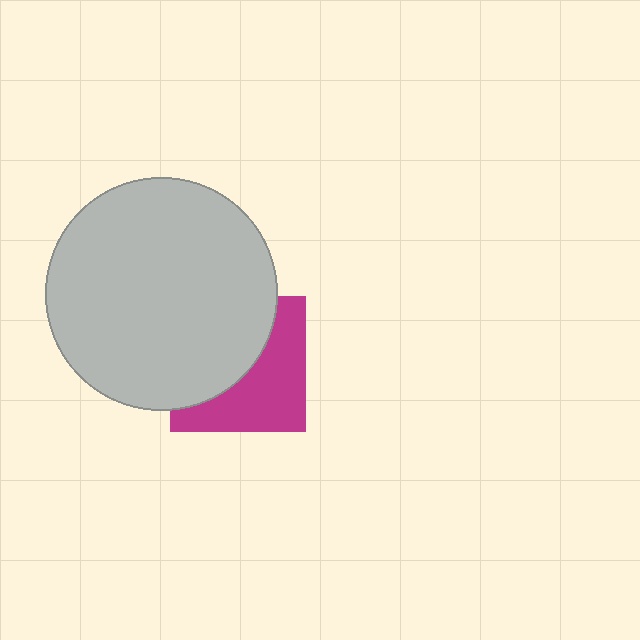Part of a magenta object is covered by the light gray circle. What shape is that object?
It is a square.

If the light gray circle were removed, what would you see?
You would see the complete magenta square.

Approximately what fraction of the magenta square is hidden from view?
Roughly 52% of the magenta square is hidden behind the light gray circle.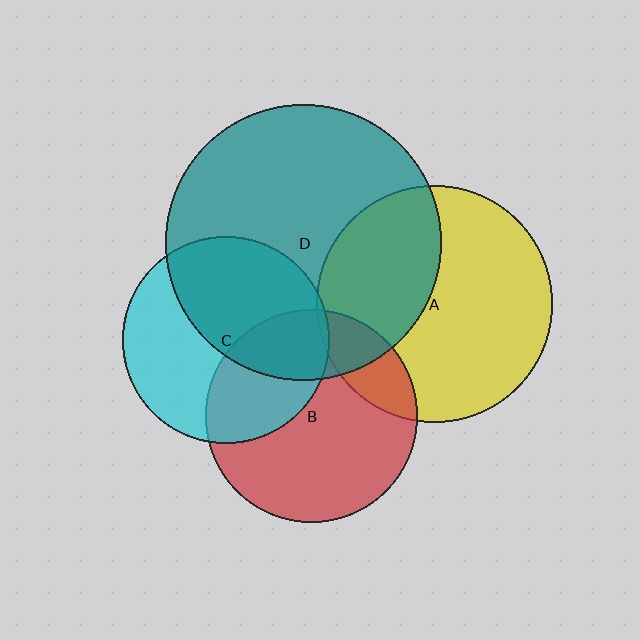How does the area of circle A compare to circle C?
Approximately 1.3 times.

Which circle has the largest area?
Circle D (teal).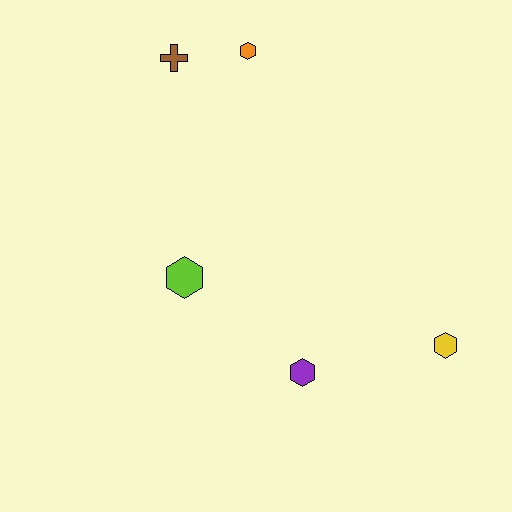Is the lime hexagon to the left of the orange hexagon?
Yes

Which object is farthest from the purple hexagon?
The brown cross is farthest from the purple hexagon.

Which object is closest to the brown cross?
The orange hexagon is closest to the brown cross.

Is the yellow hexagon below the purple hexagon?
No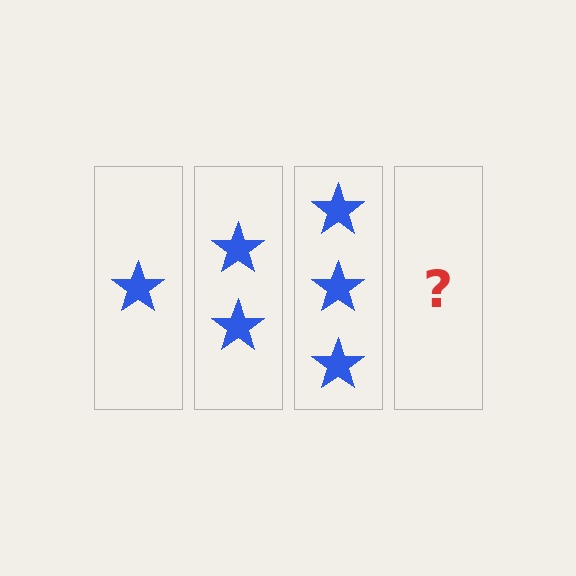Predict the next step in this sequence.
The next step is 4 stars.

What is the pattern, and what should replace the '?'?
The pattern is that each step adds one more star. The '?' should be 4 stars.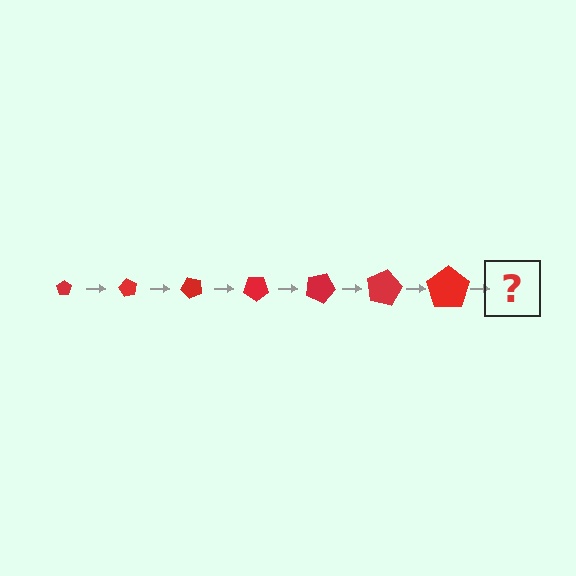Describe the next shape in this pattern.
It should be a pentagon, larger than the previous one and rotated 420 degrees from the start.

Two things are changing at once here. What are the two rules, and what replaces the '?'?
The two rules are that the pentagon grows larger each step and it rotates 60 degrees each step. The '?' should be a pentagon, larger than the previous one and rotated 420 degrees from the start.